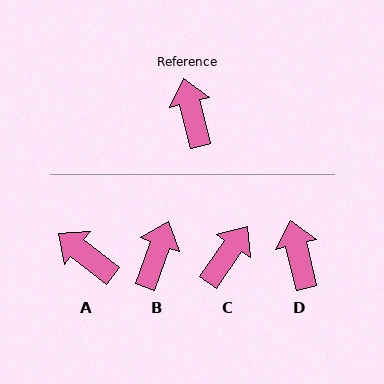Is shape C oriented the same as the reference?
No, it is off by about 49 degrees.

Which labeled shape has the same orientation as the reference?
D.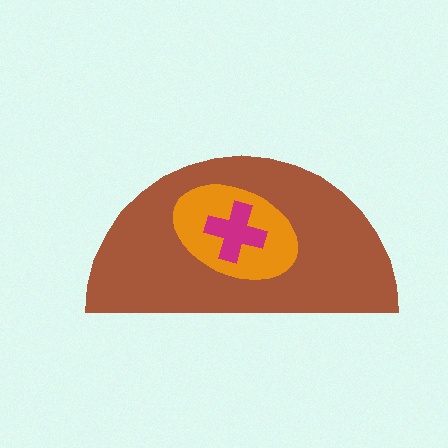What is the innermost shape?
The magenta cross.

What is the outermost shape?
The brown semicircle.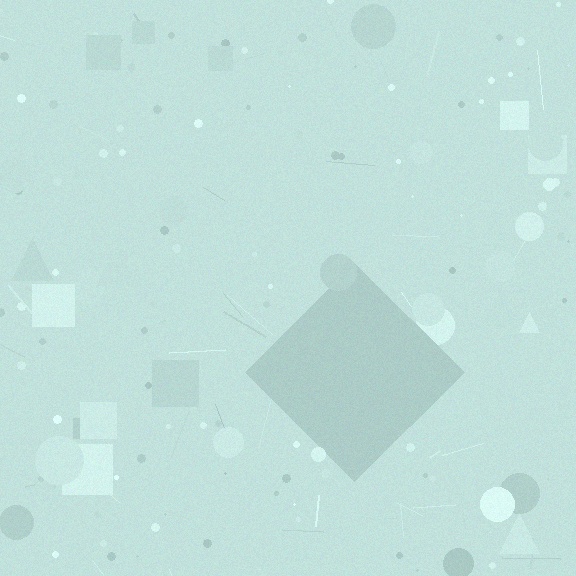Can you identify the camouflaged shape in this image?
The camouflaged shape is a diamond.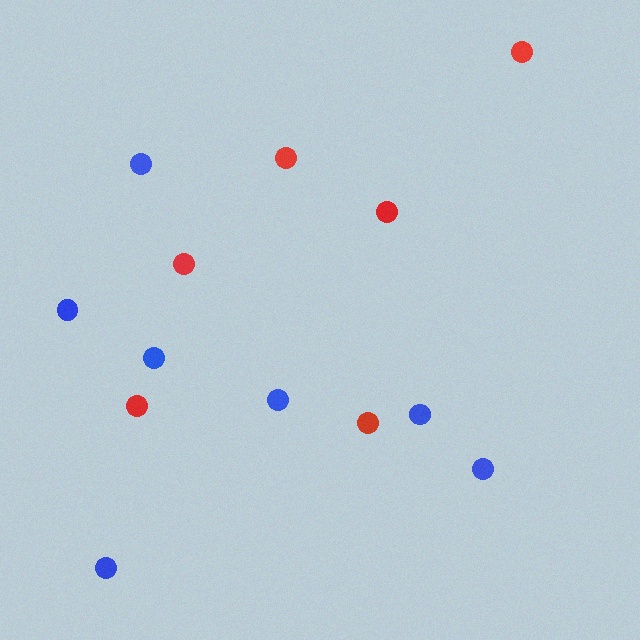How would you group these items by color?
There are 2 groups: one group of blue circles (7) and one group of red circles (6).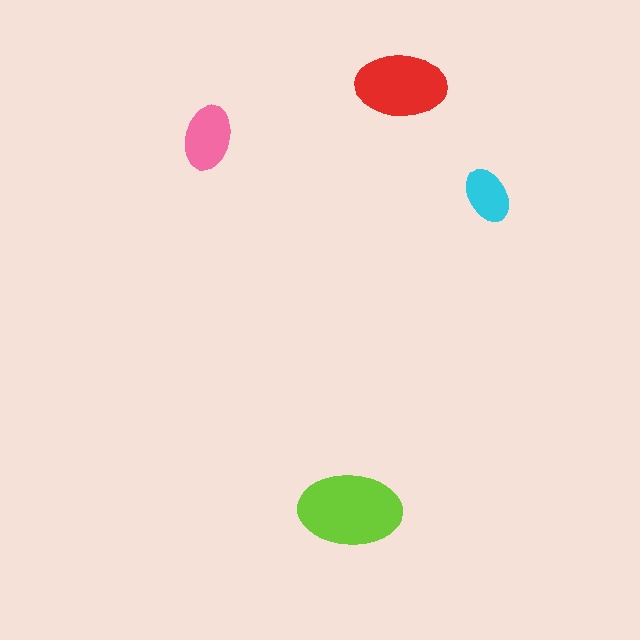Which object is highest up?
The red ellipse is topmost.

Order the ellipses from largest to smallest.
the lime one, the red one, the pink one, the cyan one.